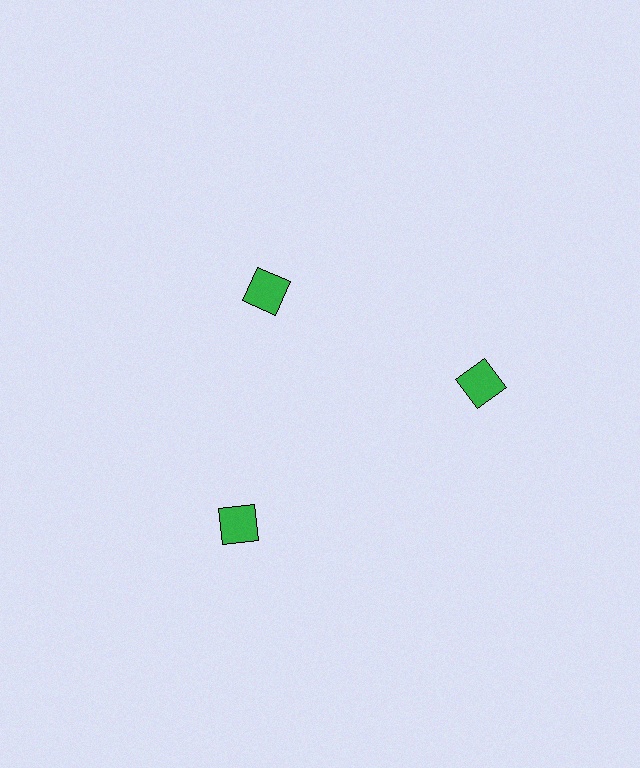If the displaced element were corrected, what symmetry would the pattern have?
It would have 3-fold rotational symmetry — the pattern would map onto itself every 120 degrees.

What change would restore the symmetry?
The symmetry would be restored by moving it outward, back onto the ring so that all 3 squares sit at equal angles and equal distance from the center.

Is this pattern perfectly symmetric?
No. The 3 green squares are arranged in a ring, but one element near the 11 o'clock position is pulled inward toward the center, breaking the 3-fold rotational symmetry.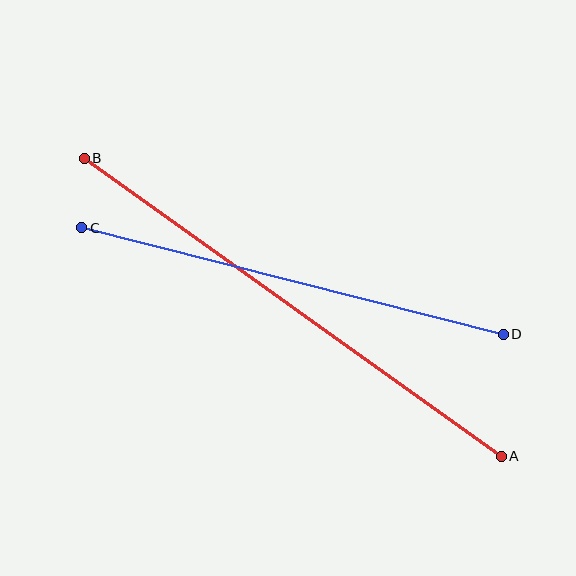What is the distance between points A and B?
The distance is approximately 512 pixels.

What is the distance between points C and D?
The distance is approximately 435 pixels.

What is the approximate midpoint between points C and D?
The midpoint is at approximately (293, 281) pixels.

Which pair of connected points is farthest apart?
Points A and B are farthest apart.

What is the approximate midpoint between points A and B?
The midpoint is at approximately (293, 307) pixels.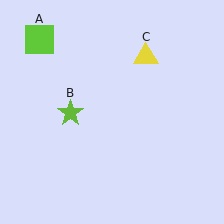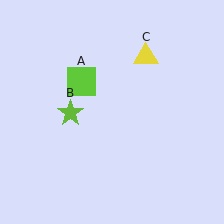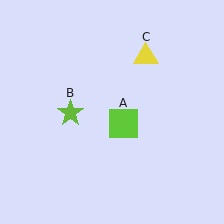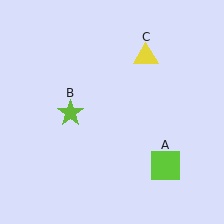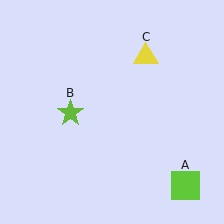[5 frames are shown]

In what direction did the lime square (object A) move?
The lime square (object A) moved down and to the right.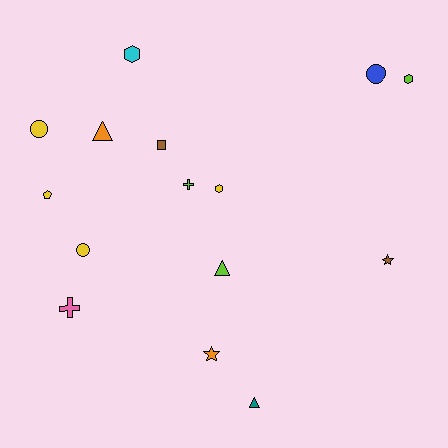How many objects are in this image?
There are 15 objects.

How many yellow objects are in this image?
There are 4 yellow objects.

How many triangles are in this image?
There are 3 triangles.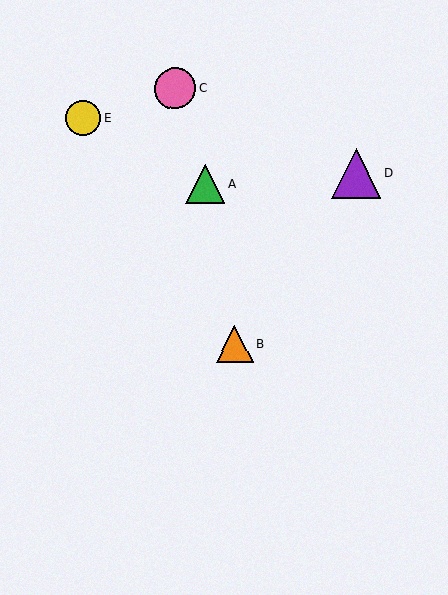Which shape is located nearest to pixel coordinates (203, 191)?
The green triangle (labeled A) at (205, 184) is nearest to that location.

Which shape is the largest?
The purple triangle (labeled D) is the largest.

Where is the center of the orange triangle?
The center of the orange triangle is at (235, 343).